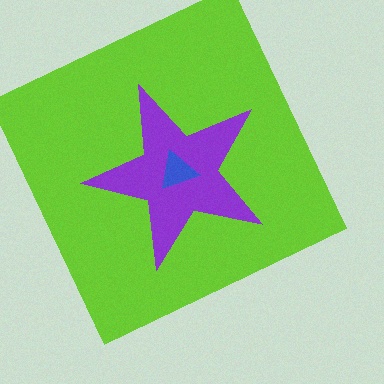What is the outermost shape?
The lime square.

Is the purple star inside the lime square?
Yes.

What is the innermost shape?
The blue triangle.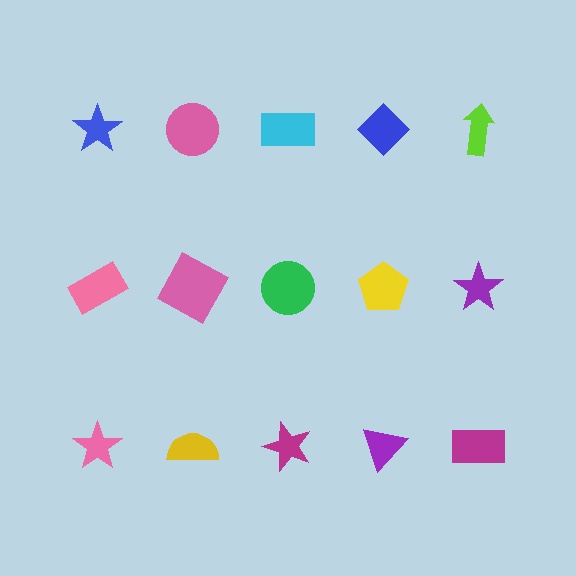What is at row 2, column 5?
A purple star.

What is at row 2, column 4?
A yellow pentagon.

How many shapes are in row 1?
5 shapes.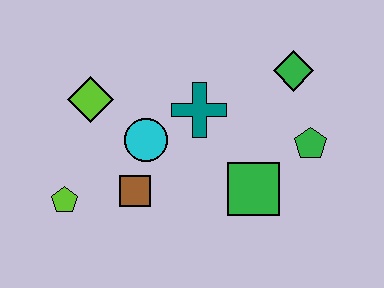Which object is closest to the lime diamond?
The cyan circle is closest to the lime diamond.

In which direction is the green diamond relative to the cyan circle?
The green diamond is to the right of the cyan circle.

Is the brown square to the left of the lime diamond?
No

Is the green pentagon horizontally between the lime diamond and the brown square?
No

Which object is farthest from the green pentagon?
The lime pentagon is farthest from the green pentagon.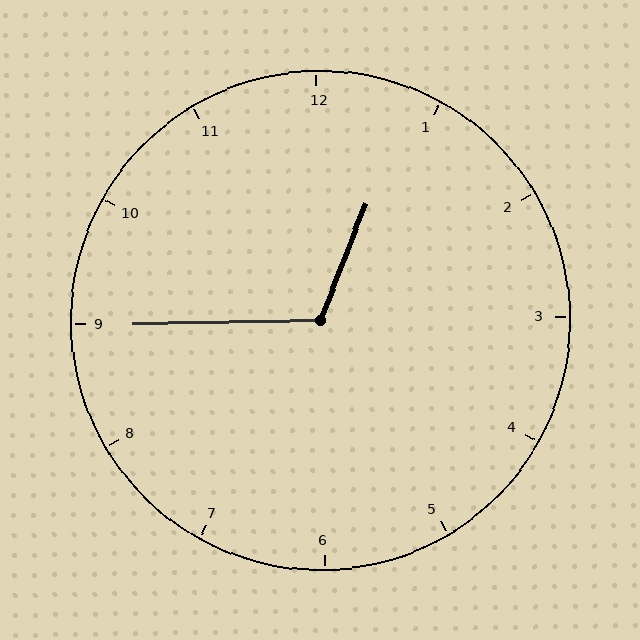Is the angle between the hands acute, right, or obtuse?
It is obtuse.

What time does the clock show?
12:45.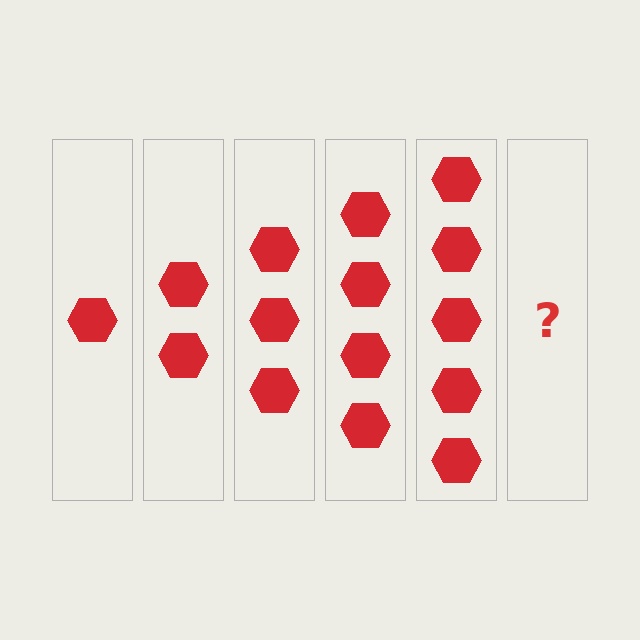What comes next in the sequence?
The next element should be 6 hexagons.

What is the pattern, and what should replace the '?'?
The pattern is that each step adds one more hexagon. The '?' should be 6 hexagons.